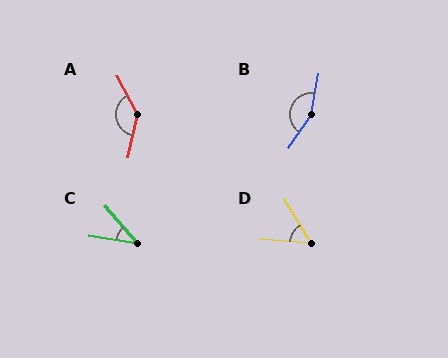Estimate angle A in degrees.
Approximately 139 degrees.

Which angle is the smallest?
C, at approximately 41 degrees.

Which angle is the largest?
B, at approximately 156 degrees.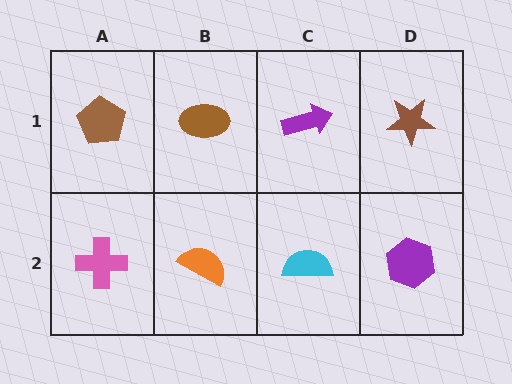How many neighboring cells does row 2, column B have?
3.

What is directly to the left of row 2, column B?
A pink cross.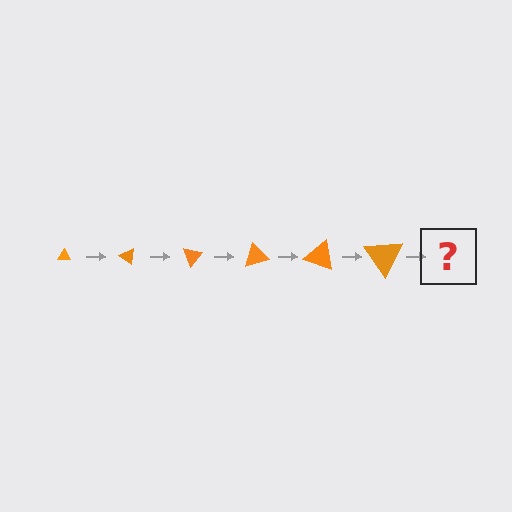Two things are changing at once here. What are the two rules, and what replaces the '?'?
The two rules are that the triangle grows larger each step and it rotates 35 degrees each step. The '?' should be a triangle, larger than the previous one and rotated 210 degrees from the start.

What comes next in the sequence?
The next element should be a triangle, larger than the previous one and rotated 210 degrees from the start.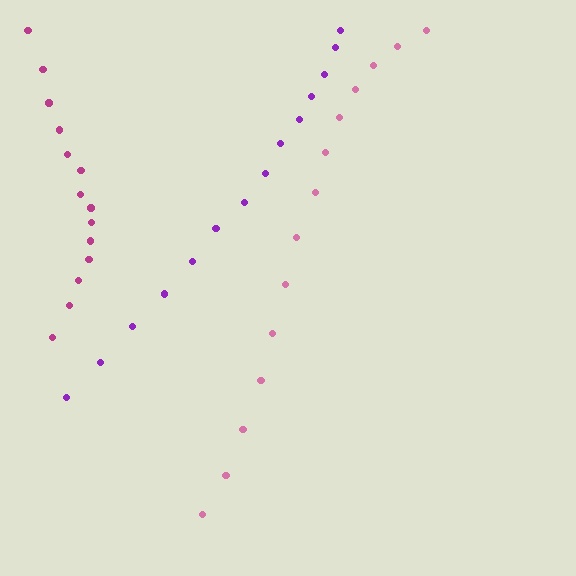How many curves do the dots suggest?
There are 3 distinct paths.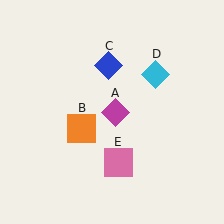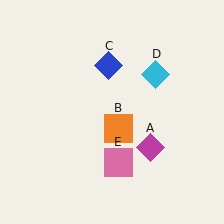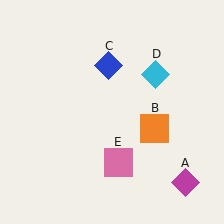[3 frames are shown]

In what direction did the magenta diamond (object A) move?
The magenta diamond (object A) moved down and to the right.